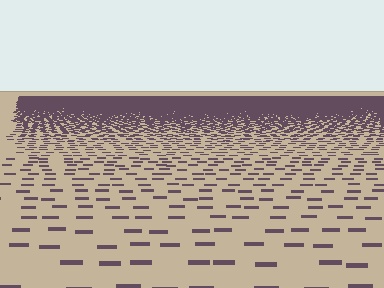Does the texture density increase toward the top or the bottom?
Density increases toward the top.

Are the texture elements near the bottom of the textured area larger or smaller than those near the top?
Larger. Near the bottom, elements are closer to the viewer and appear at a bigger on-screen size.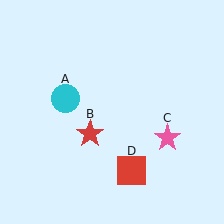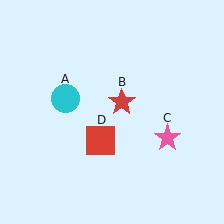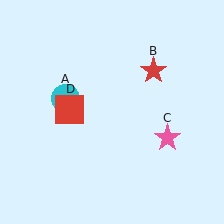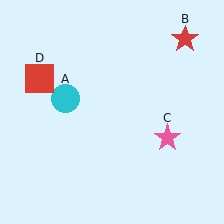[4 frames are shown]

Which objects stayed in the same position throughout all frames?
Cyan circle (object A) and pink star (object C) remained stationary.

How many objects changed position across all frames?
2 objects changed position: red star (object B), red square (object D).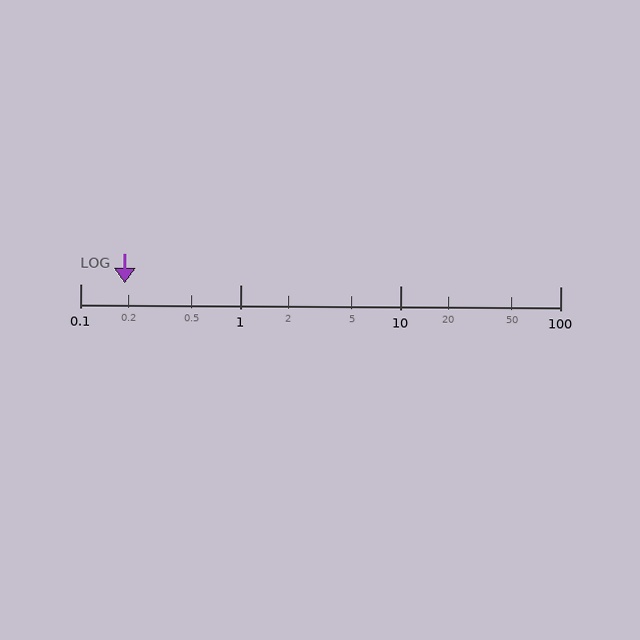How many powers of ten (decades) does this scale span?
The scale spans 3 decades, from 0.1 to 100.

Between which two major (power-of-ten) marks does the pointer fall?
The pointer is between 0.1 and 1.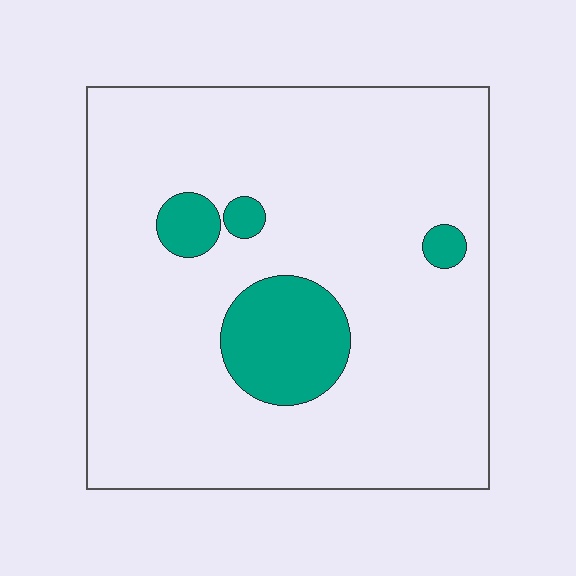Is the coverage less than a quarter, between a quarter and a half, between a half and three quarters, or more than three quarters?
Less than a quarter.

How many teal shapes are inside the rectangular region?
4.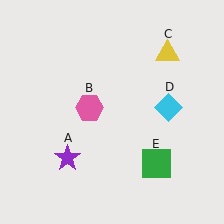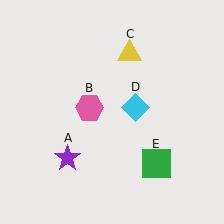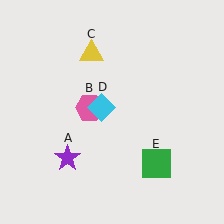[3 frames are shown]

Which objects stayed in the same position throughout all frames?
Purple star (object A) and pink hexagon (object B) and green square (object E) remained stationary.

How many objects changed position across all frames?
2 objects changed position: yellow triangle (object C), cyan diamond (object D).